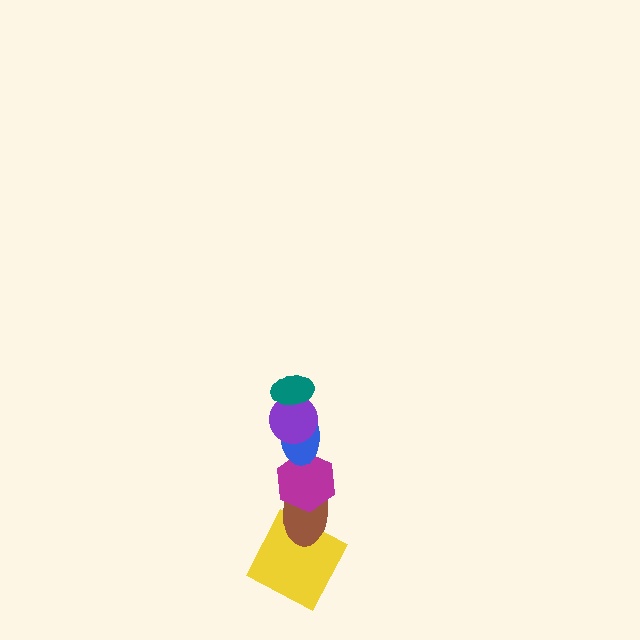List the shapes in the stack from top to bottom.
From top to bottom: the teal ellipse, the purple circle, the blue ellipse, the magenta hexagon, the brown ellipse, the yellow square.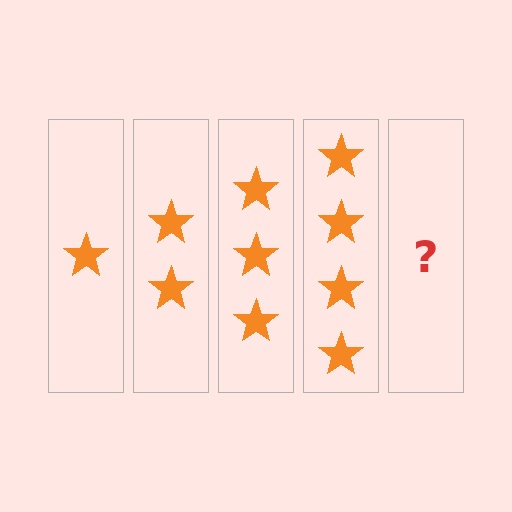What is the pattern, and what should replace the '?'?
The pattern is that each step adds one more star. The '?' should be 5 stars.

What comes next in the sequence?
The next element should be 5 stars.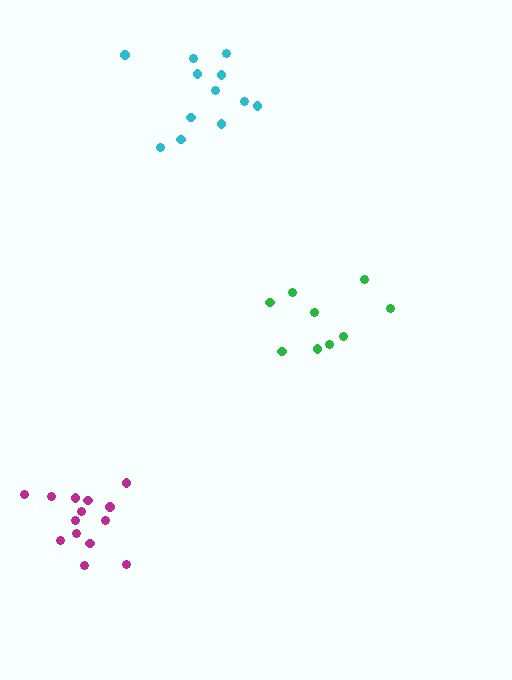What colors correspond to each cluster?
The clusters are colored: green, magenta, cyan.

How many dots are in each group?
Group 1: 9 dots, Group 2: 14 dots, Group 3: 12 dots (35 total).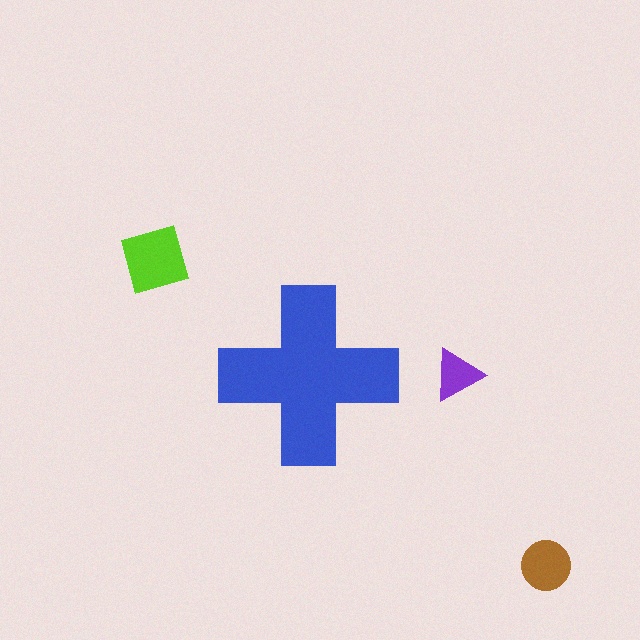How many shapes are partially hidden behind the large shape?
0 shapes are partially hidden.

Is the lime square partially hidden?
No, the lime square is fully visible.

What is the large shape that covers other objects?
A blue cross.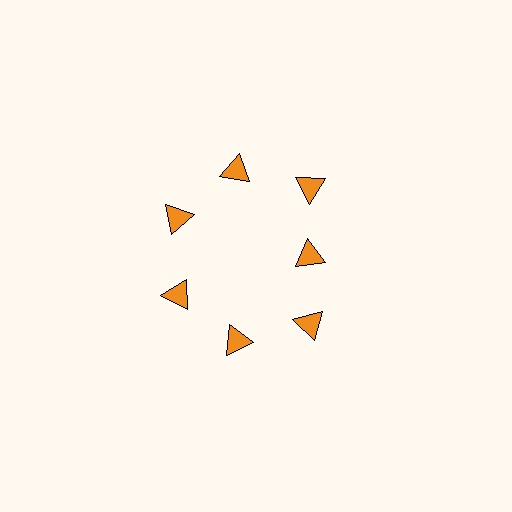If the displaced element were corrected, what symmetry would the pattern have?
It would have 7-fold rotational symmetry — the pattern would map onto itself every 51 degrees.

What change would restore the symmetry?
The symmetry would be restored by moving it outward, back onto the ring so that all 7 triangles sit at equal angles and equal distance from the center.